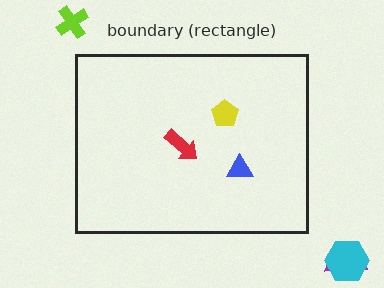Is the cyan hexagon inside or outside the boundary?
Outside.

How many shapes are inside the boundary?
3 inside, 3 outside.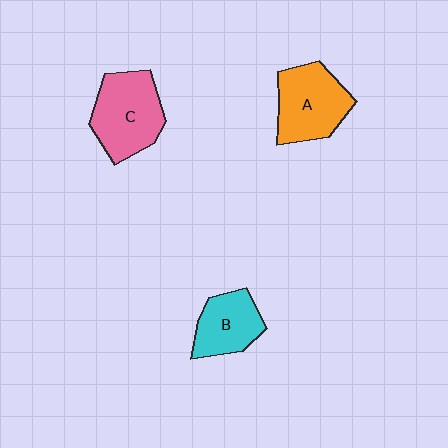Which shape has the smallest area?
Shape B (cyan).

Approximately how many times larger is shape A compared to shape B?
Approximately 1.3 times.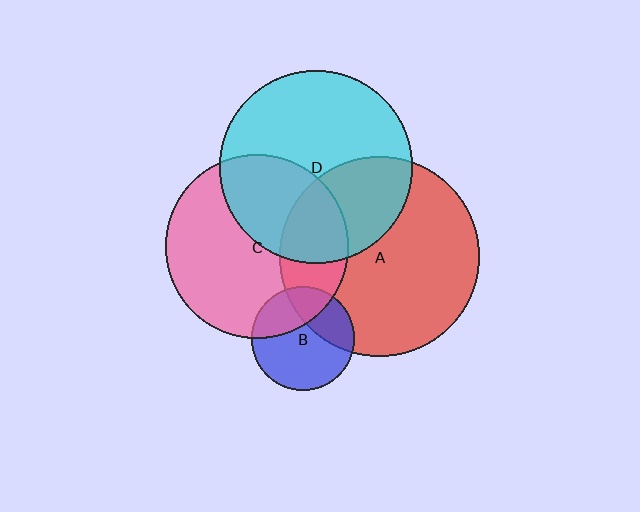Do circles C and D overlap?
Yes.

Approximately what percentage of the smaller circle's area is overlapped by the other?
Approximately 40%.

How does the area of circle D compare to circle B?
Approximately 3.5 times.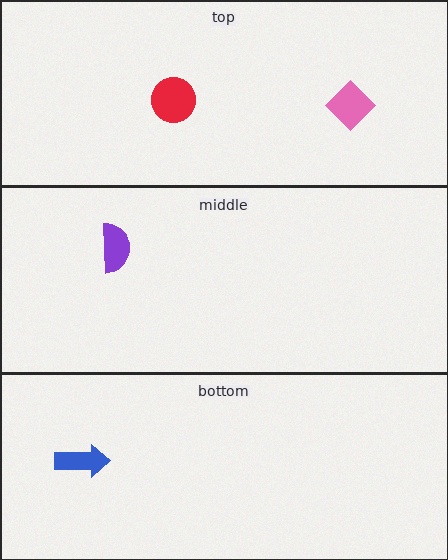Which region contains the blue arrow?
The bottom region.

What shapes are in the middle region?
The purple semicircle.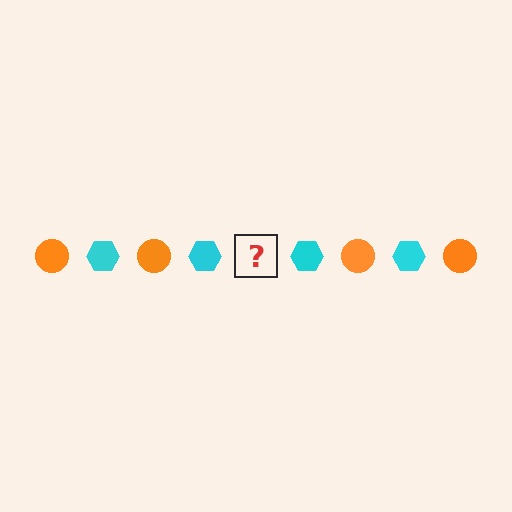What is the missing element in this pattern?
The missing element is an orange circle.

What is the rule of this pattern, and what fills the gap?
The rule is that the pattern alternates between orange circle and cyan hexagon. The gap should be filled with an orange circle.